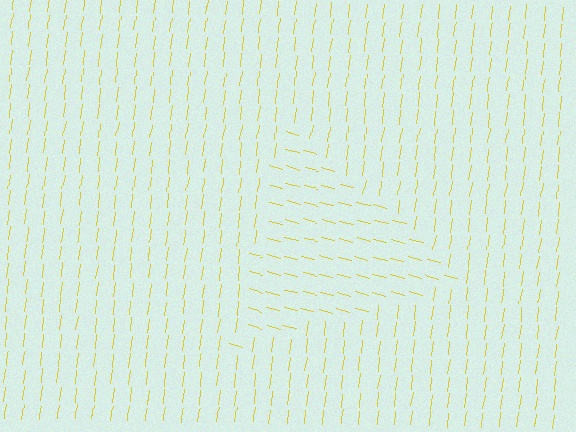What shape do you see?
I see a triangle.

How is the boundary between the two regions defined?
The boundary is defined purely by a change in line orientation (approximately 82 degrees difference). All lines are the same color and thickness.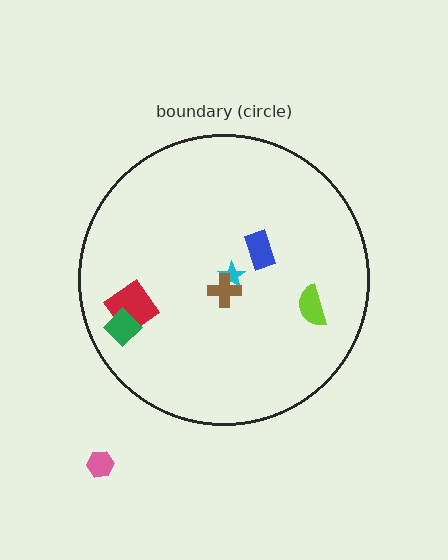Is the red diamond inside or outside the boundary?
Inside.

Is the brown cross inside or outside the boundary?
Inside.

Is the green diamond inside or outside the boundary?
Inside.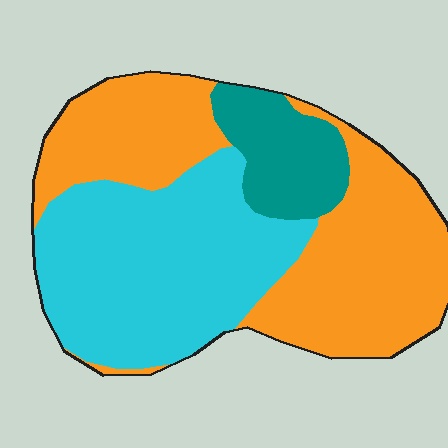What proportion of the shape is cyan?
Cyan covers around 40% of the shape.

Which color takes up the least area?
Teal, at roughly 15%.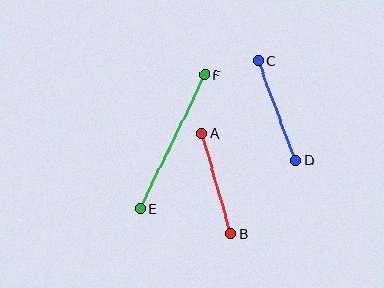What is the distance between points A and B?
The distance is approximately 104 pixels.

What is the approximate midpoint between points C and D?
The midpoint is at approximately (277, 110) pixels.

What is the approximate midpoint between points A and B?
The midpoint is at approximately (216, 183) pixels.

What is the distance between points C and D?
The distance is approximately 107 pixels.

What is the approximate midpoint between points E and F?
The midpoint is at approximately (172, 142) pixels.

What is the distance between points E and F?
The distance is approximately 148 pixels.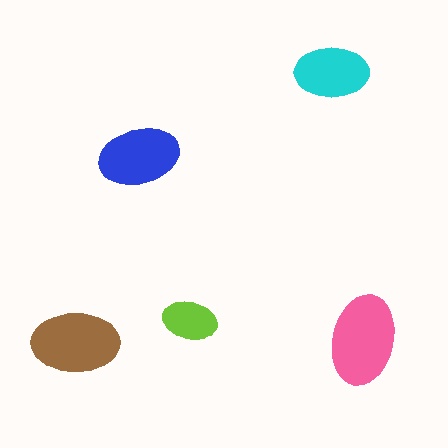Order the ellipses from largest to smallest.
the pink one, the brown one, the blue one, the cyan one, the lime one.